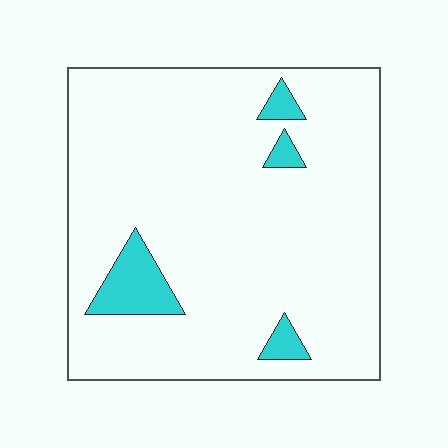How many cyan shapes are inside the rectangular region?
4.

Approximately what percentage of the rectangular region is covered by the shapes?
Approximately 10%.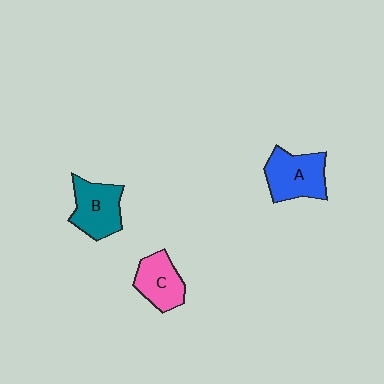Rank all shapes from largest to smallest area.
From largest to smallest: A (blue), B (teal), C (pink).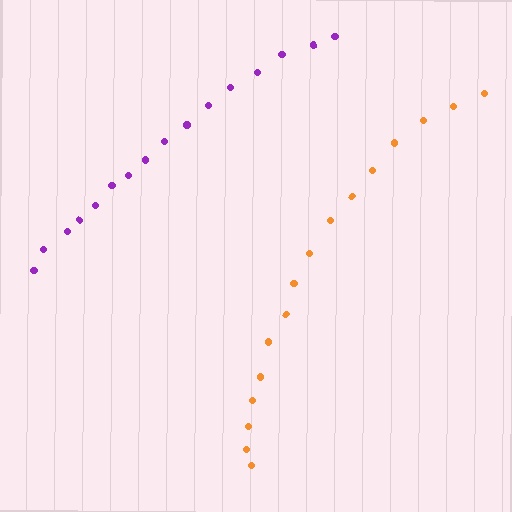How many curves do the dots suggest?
There are 2 distinct paths.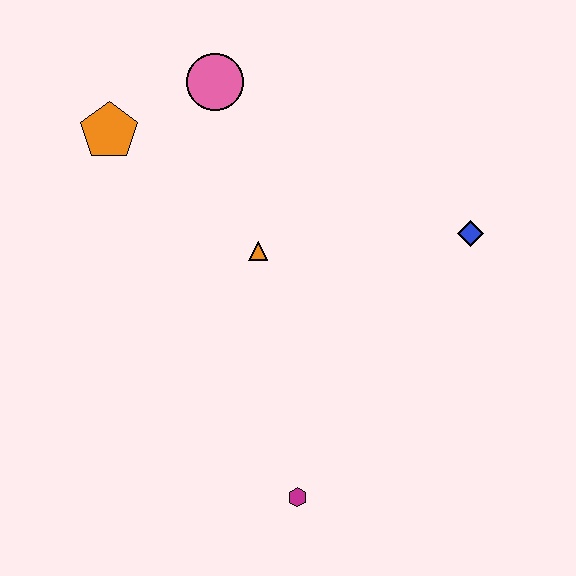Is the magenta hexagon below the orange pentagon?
Yes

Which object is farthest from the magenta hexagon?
The pink circle is farthest from the magenta hexagon.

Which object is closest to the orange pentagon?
The pink circle is closest to the orange pentagon.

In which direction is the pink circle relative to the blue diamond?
The pink circle is to the left of the blue diamond.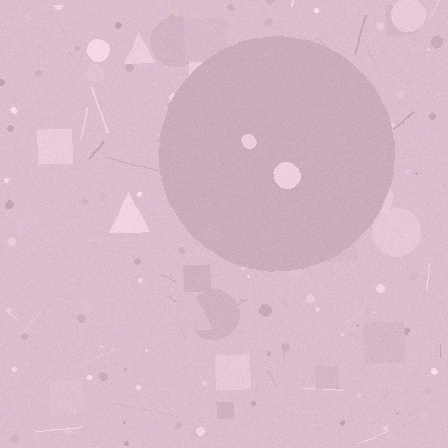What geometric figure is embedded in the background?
A circle is embedded in the background.